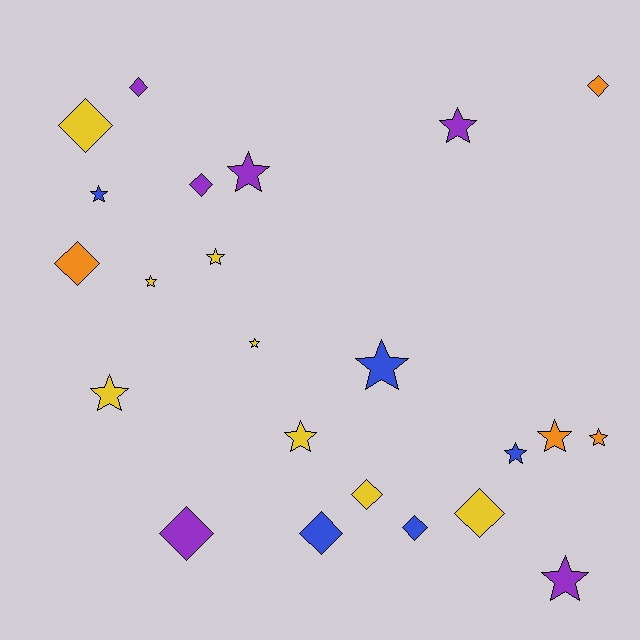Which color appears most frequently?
Yellow, with 8 objects.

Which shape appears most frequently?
Star, with 13 objects.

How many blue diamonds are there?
There are 2 blue diamonds.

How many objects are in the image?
There are 23 objects.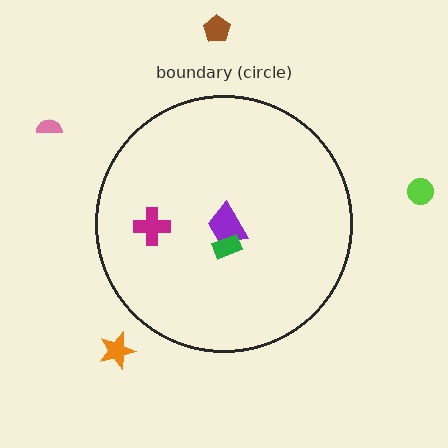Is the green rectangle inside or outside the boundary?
Inside.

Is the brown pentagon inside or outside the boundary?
Outside.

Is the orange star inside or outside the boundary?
Outside.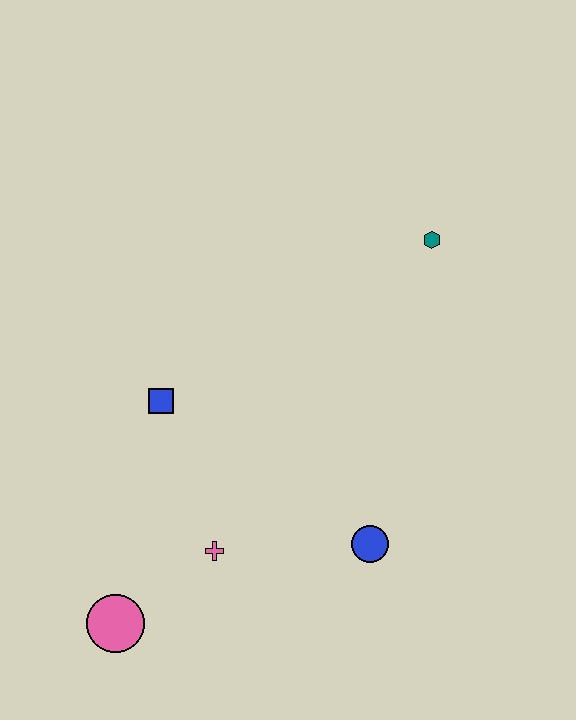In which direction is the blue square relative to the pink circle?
The blue square is above the pink circle.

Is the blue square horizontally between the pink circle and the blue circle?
Yes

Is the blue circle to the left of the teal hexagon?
Yes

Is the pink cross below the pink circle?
No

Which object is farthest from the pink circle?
The teal hexagon is farthest from the pink circle.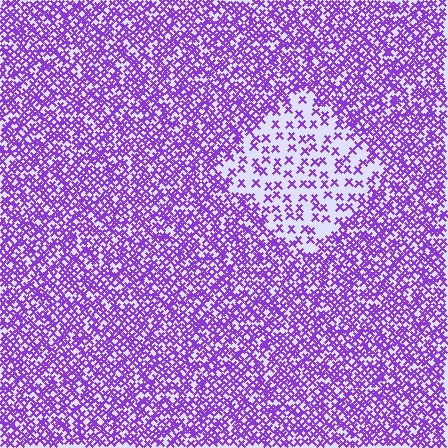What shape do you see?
I see a diamond.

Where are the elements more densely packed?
The elements are more densely packed outside the diamond boundary.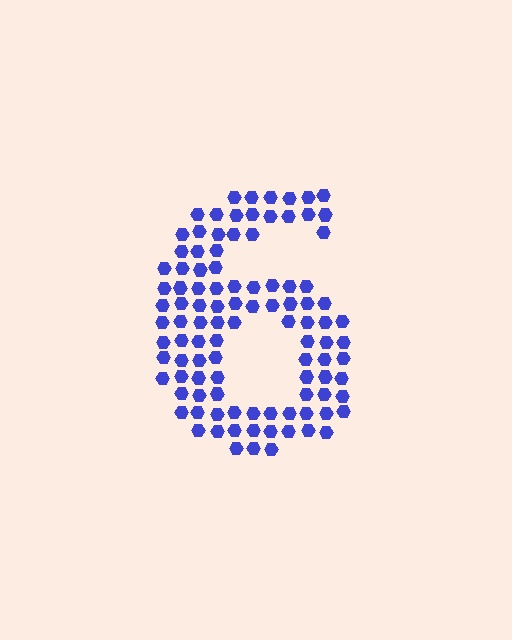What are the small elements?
The small elements are hexagons.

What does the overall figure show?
The overall figure shows the digit 6.